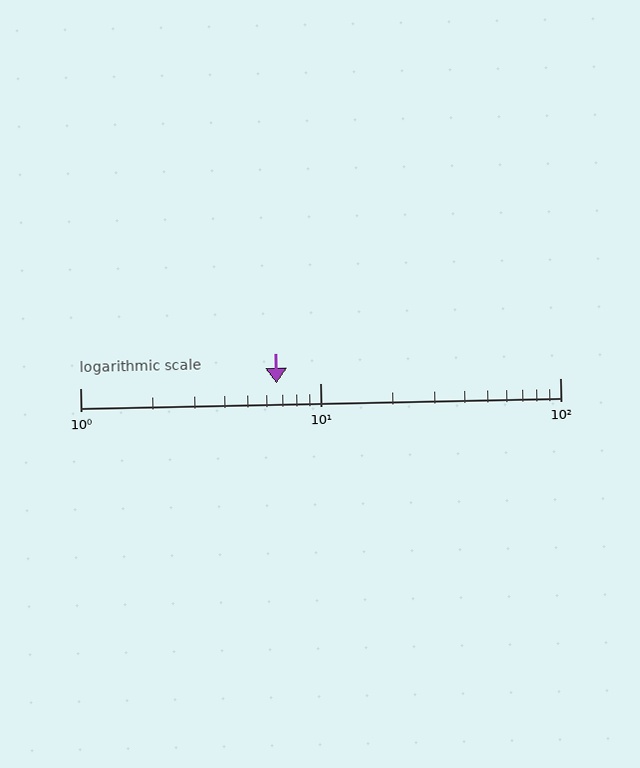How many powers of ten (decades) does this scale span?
The scale spans 2 decades, from 1 to 100.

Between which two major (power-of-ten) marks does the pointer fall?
The pointer is between 1 and 10.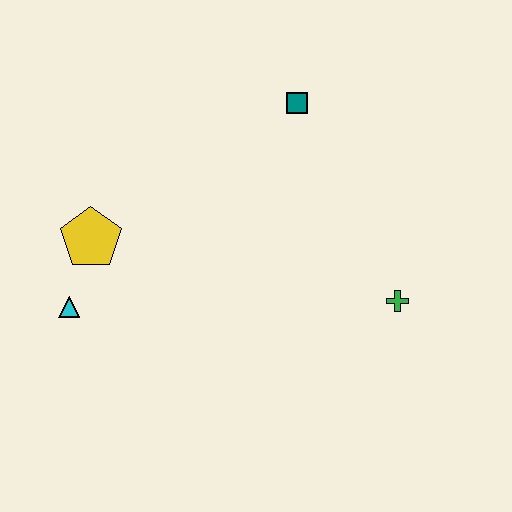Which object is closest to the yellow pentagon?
The cyan triangle is closest to the yellow pentagon.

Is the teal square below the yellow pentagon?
No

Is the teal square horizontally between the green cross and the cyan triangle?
Yes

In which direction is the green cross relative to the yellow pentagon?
The green cross is to the right of the yellow pentagon.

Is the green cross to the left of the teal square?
No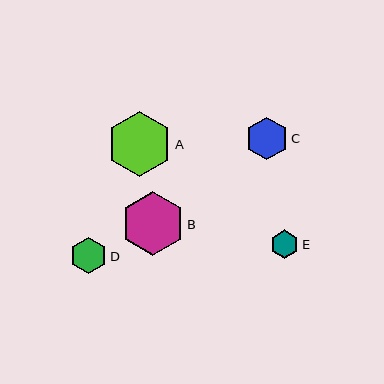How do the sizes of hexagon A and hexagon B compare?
Hexagon A and hexagon B are approximately the same size.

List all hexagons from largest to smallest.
From largest to smallest: A, B, C, D, E.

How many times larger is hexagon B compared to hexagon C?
Hexagon B is approximately 1.5 times the size of hexagon C.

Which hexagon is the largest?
Hexagon A is the largest with a size of approximately 65 pixels.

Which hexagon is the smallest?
Hexagon E is the smallest with a size of approximately 28 pixels.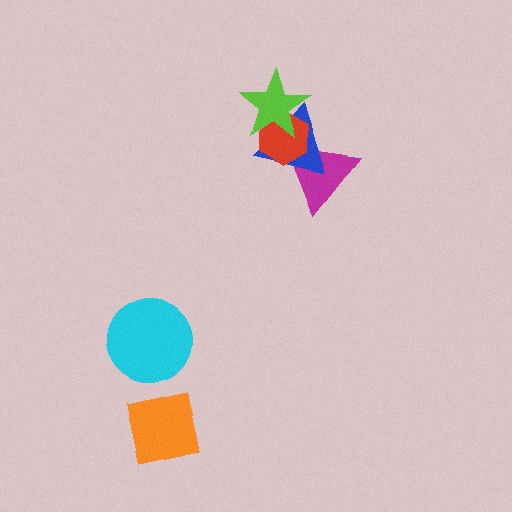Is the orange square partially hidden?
No, no other shape covers it.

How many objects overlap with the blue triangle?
3 objects overlap with the blue triangle.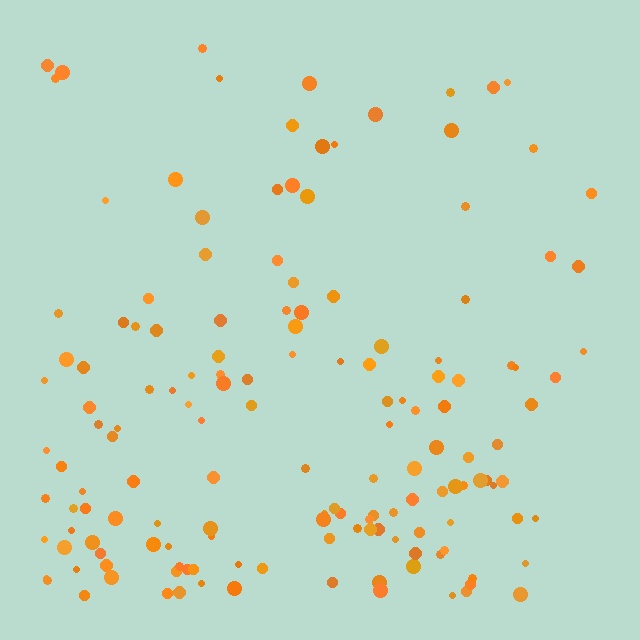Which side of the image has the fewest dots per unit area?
The top.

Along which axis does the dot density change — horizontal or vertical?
Vertical.